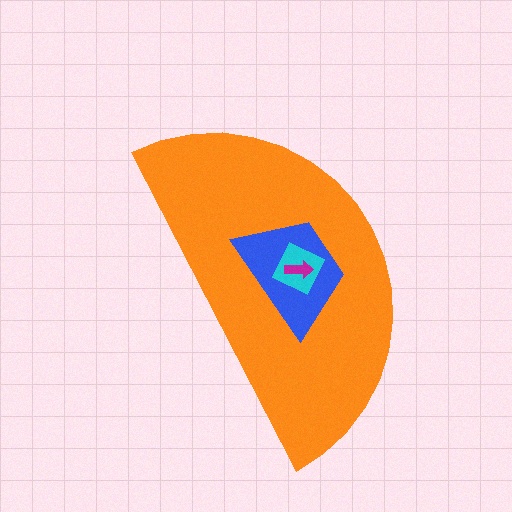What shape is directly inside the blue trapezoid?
The cyan diamond.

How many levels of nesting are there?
4.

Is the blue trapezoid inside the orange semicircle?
Yes.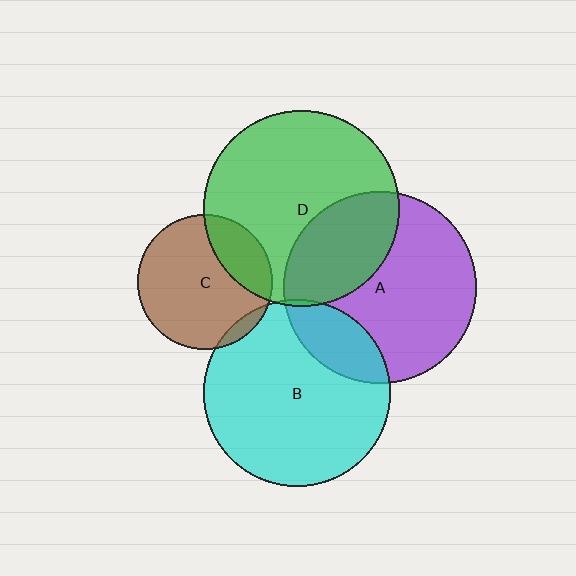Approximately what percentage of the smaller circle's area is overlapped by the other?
Approximately 5%.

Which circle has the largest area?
Circle D (green).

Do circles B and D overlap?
Yes.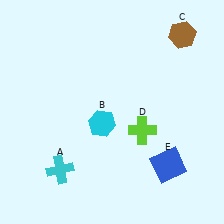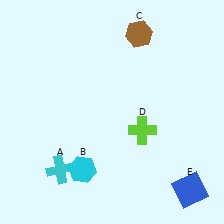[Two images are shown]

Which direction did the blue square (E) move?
The blue square (E) moved down.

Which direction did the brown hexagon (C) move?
The brown hexagon (C) moved left.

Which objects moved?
The objects that moved are: the cyan hexagon (B), the brown hexagon (C), the blue square (E).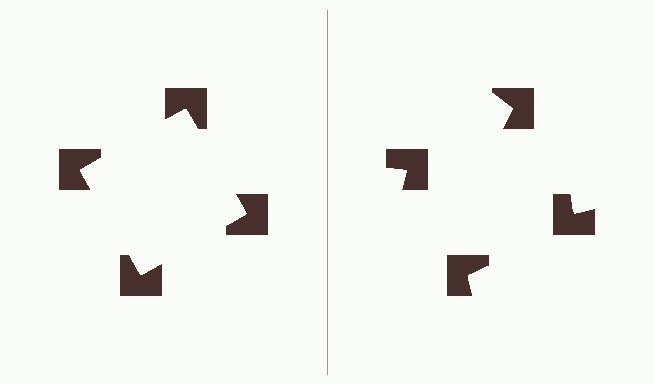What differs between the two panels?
The notched squares are positioned identically on both sides; only the wedge orientations differ. On the left they align to a square; on the right they are misaligned.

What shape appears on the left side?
An illusory square.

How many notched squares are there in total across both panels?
8 — 4 on each side.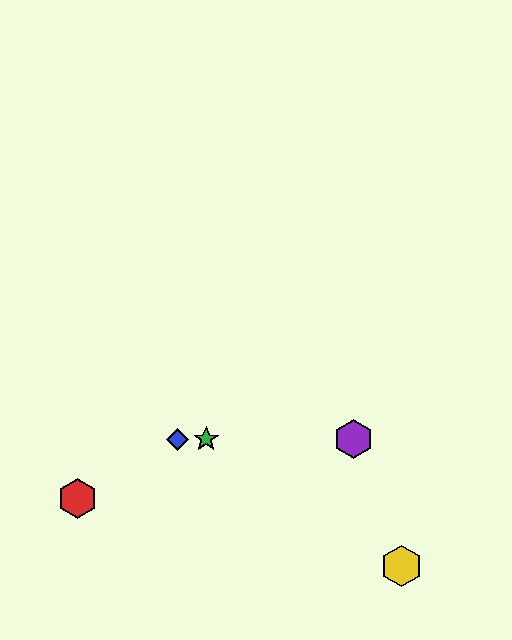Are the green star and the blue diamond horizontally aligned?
Yes, both are at y≈439.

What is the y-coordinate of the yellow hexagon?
The yellow hexagon is at y≈566.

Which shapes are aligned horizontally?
The blue diamond, the green star, the purple hexagon are aligned horizontally.